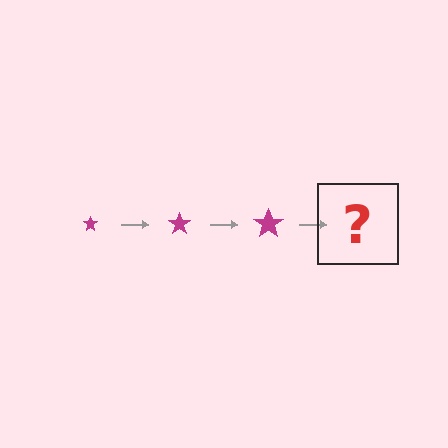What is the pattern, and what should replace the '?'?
The pattern is that the star gets progressively larger each step. The '?' should be a magenta star, larger than the previous one.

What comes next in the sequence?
The next element should be a magenta star, larger than the previous one.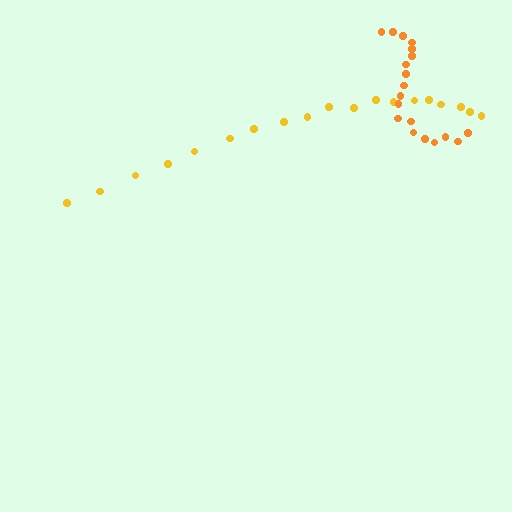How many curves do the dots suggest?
There are 2 distinct paths.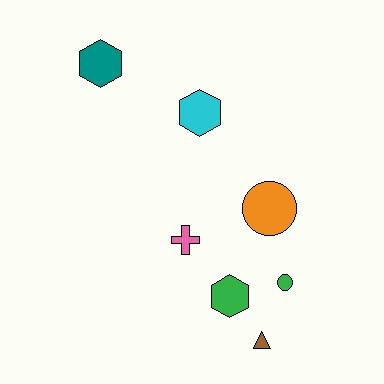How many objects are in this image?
There are 7 objects.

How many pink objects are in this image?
There is 1 pink object.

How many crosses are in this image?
There is 1 cross.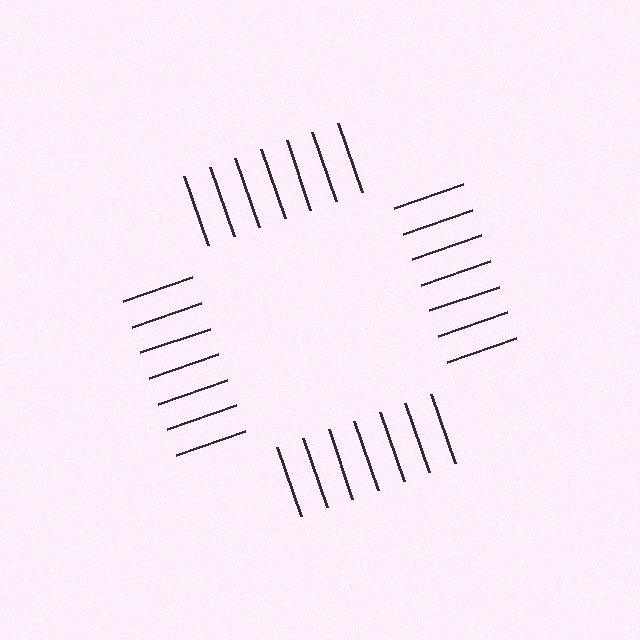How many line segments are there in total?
28 — 7 along each of the 4 edges.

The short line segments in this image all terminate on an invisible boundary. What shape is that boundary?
An illusory square — the line segments terminate on its edges but no continuous stroke is drawn.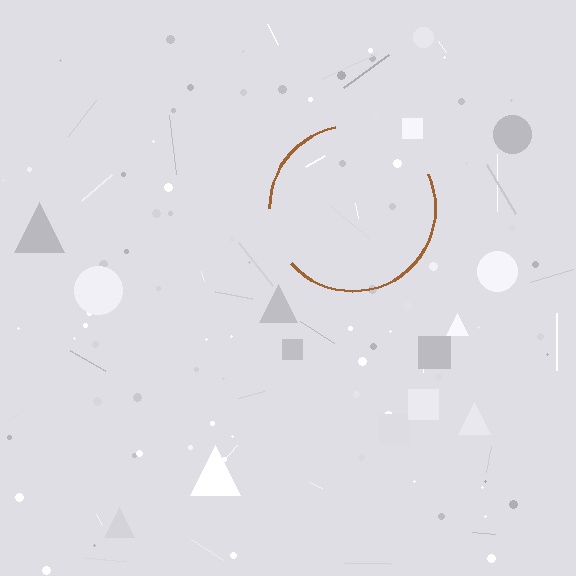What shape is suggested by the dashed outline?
The dashed outline suggests a circle.